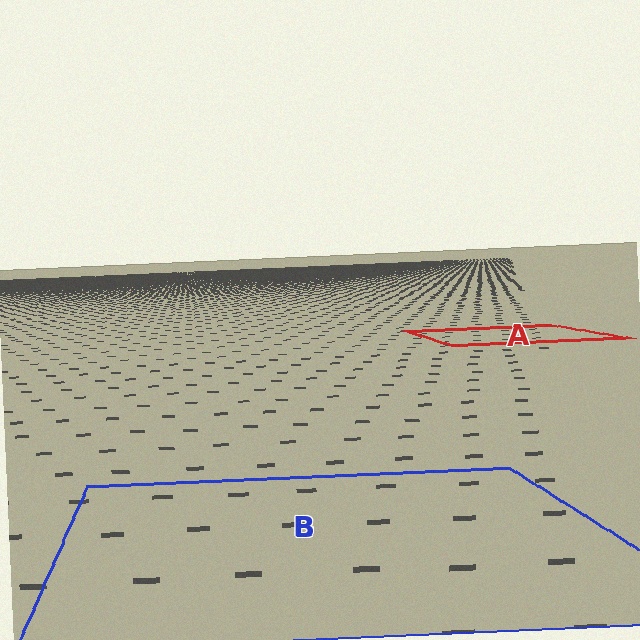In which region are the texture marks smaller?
The texture marks are smaller in region A, because it is farther away.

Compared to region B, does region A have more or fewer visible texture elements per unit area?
Region A has more texture elements per unit area — they are packed more densely because it is farther away.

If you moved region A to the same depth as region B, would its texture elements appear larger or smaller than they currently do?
They would appear larger. At a closer depth, the same texture elements are projected at a bigger on-screen size.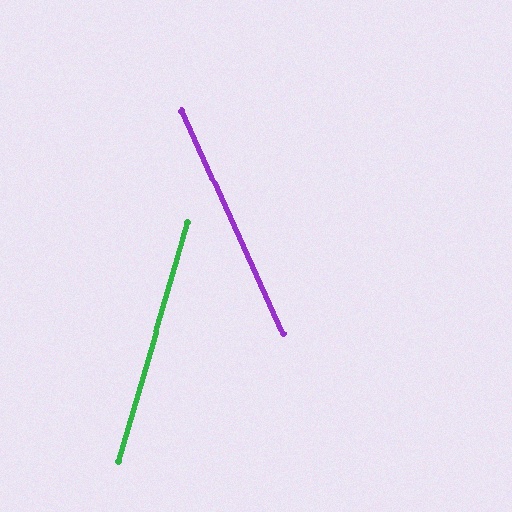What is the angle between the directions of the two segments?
Approximately 41 degrees.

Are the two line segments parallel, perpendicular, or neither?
Neither parallel nor perpendicular — they differ by about 41°.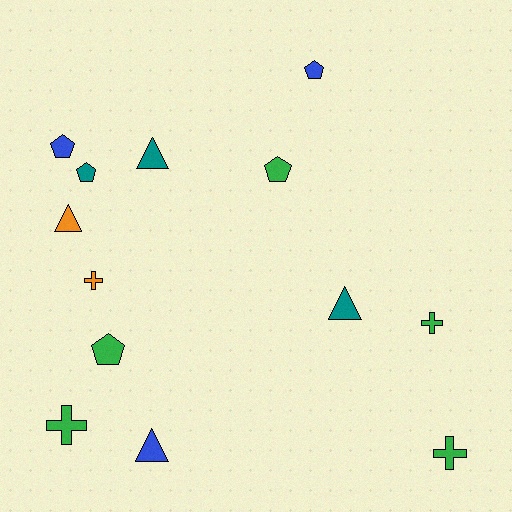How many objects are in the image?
There are 13 objects.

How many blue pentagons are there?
There are 2 blue pentagons.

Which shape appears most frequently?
Pentagon, with 5 objects.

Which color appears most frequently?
Green, with 5 objects.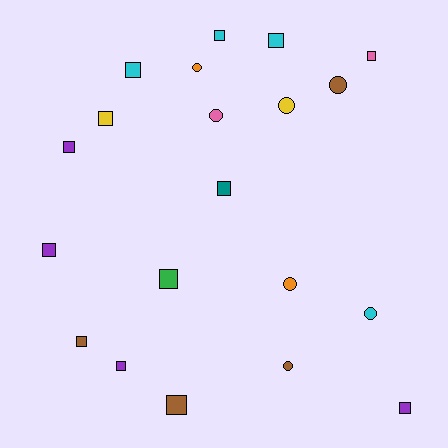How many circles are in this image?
There are 7 circles.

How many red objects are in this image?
There are no red objects.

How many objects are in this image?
There are 20 objects.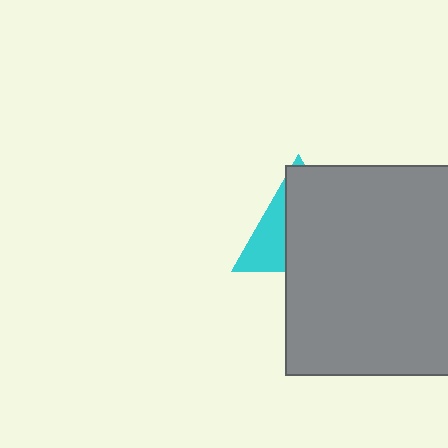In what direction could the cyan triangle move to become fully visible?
The cyan triangle could move left. That would shift it out from behind the gray square entirely.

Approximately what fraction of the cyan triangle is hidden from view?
Roughly 67% of the cyan triangle is hidden behind the gray square.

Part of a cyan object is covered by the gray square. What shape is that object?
It is a triangle.